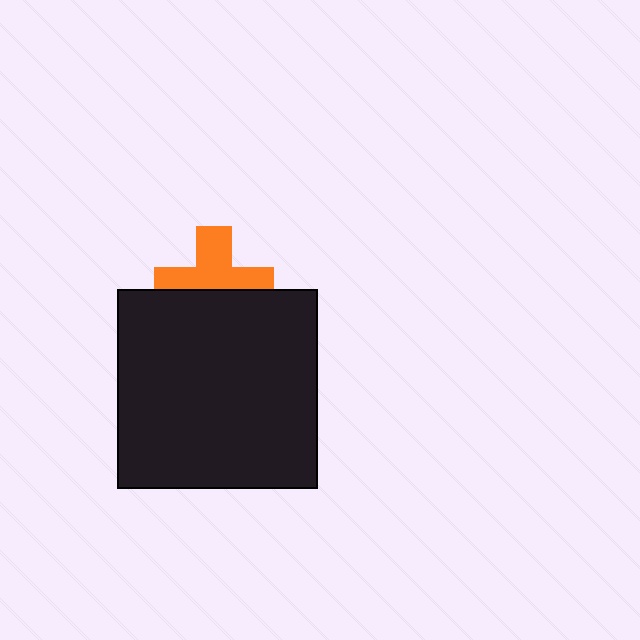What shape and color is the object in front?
The object in front is a black square.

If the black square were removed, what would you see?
You would see the complete orange cross.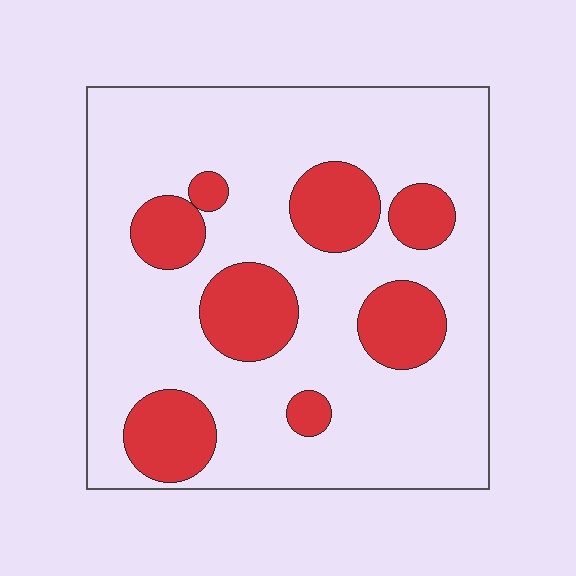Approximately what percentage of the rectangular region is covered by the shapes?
Approximately 25%.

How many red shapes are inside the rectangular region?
8.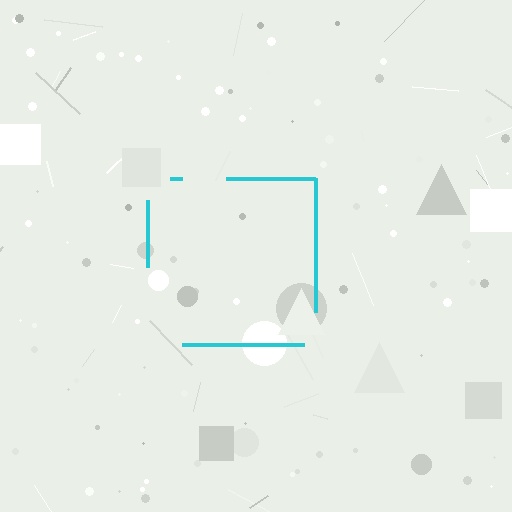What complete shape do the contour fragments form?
The contour fragments form a square.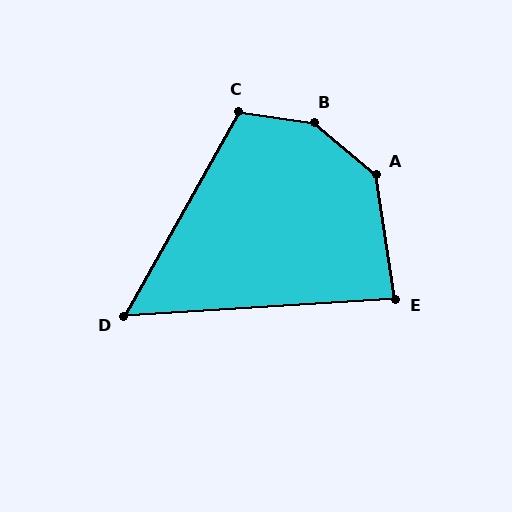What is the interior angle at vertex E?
Approximately 85 degrees (approximately right).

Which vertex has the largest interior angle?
B, at approximately 149 degrees.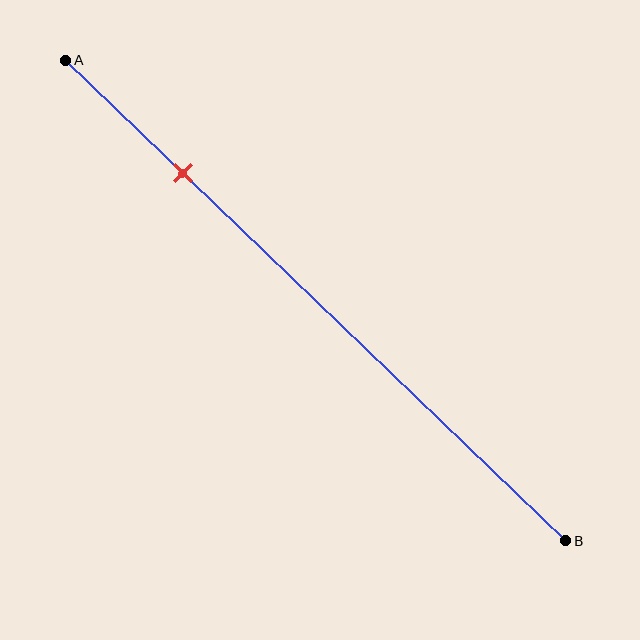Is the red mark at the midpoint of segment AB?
No, the mark is at about 25% from A, not at the 50% midpoint.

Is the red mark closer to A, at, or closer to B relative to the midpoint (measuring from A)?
The red mark is closer to point A than the midpoint of segment AB.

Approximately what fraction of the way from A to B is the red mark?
The red mark is approximately 25% of the way from A to B.